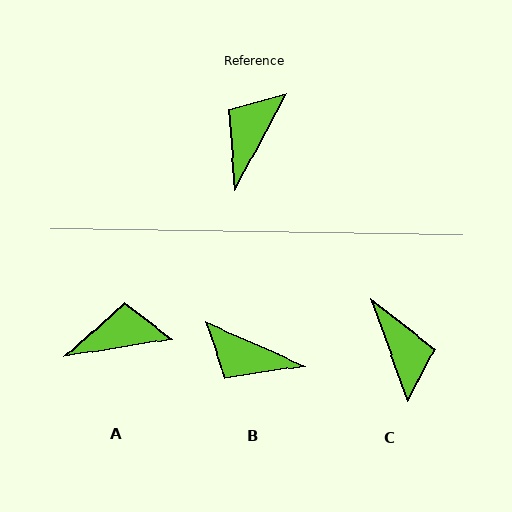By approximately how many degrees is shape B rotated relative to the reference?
Approximately 94 degrees counter-clockwise.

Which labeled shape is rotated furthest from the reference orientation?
C, about 133 degrees away.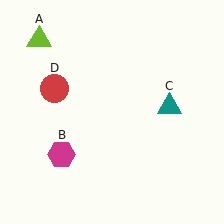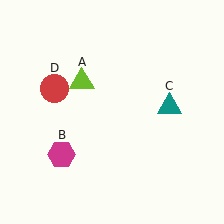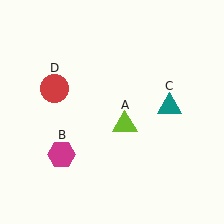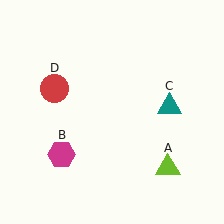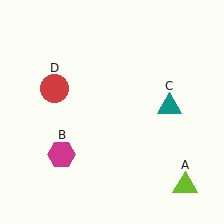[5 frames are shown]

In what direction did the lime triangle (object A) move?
The lime triangle (object A) moved down and to the right.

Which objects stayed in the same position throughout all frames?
Magenta hexagon (object B) and teal triangle (object C) and red circle (object D) remained stationary.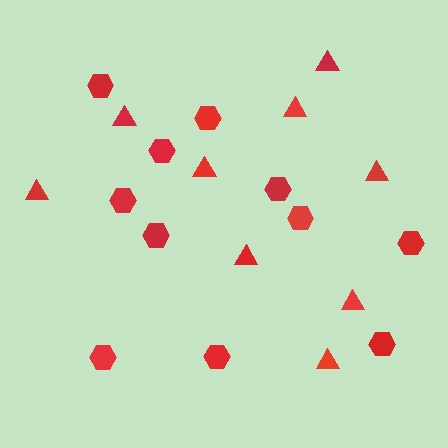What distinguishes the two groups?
There are 2 groups: one group of hexagons (11) and one group of triangles (9).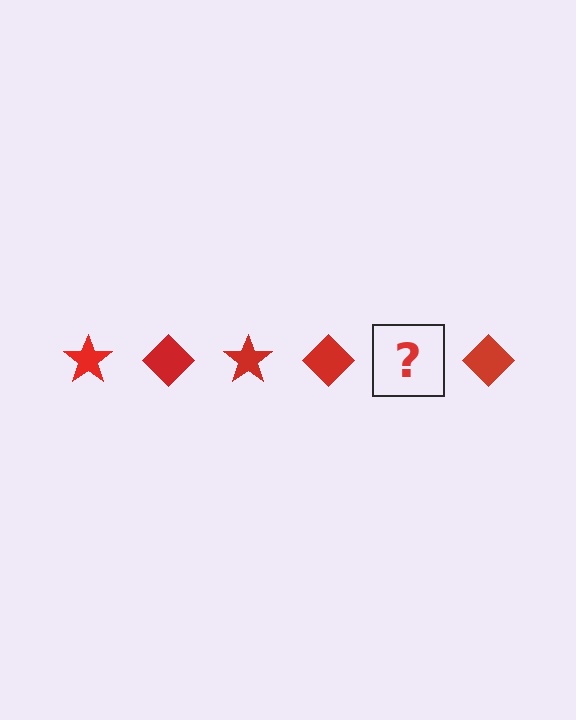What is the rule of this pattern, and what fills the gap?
The rule is that the pattern cycles through star, diamond shapes in red. The gap should be filled with a red star.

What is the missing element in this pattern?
The missing element is a red star.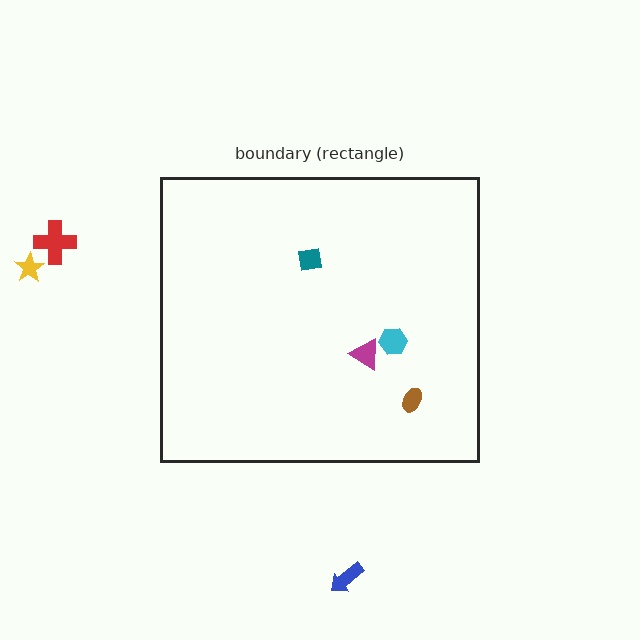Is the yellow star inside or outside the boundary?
Outside.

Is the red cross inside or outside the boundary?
Outside.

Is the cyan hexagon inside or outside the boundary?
Inside.